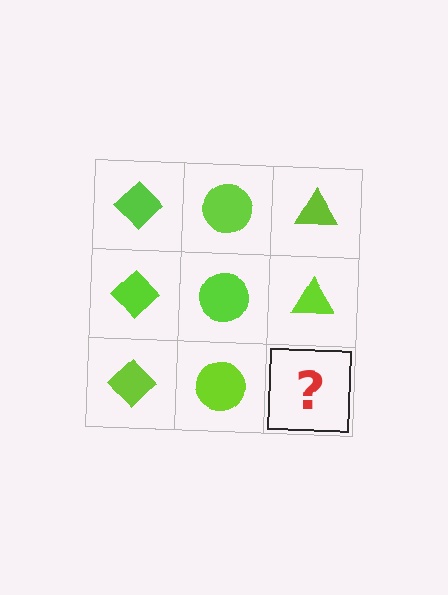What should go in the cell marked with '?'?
The missing cell should contain a lime triangle.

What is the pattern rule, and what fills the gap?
The rule is that each column has a consistent shape. The gap should be filled with a lime triangle.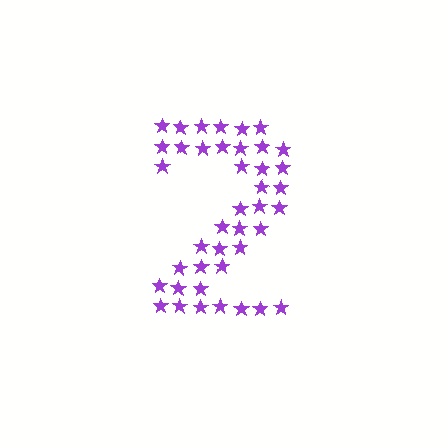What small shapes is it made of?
It is made of small stars.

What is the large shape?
The large shape is the digit 2.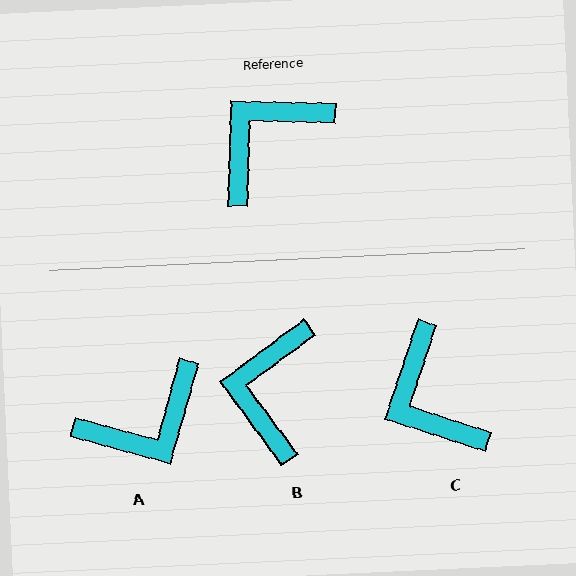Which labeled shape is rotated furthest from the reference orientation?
A, about 166 degrees away.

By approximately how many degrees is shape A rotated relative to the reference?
Approximately 166 degrees counter-clockwise.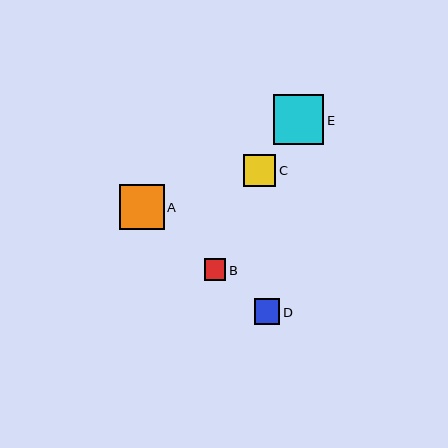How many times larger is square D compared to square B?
Square D is approximately 1.2 times the size of square B.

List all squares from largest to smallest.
From largest to smallest: E, A, C, D, B.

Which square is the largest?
Square E is the largest with a size of approximately 50 pixels.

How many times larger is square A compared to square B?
Square A is approximately 2.1 times the size of square B.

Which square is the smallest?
Square B is the smallest with a size of approximately 22 pixels.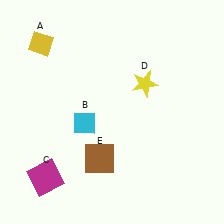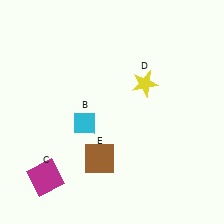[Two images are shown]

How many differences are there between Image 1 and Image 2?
There is 1 difference between the two images.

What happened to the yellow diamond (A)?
The yellow diamond (A) was removed in Image 2. It was in the top-left area of Image 1.